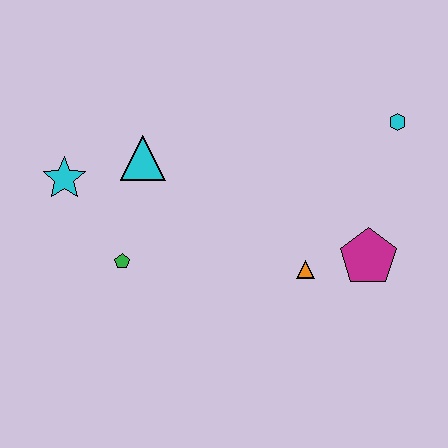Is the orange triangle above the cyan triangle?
No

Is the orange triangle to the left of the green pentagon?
No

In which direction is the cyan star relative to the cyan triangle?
The cyan star is to the left of the cyan triangle.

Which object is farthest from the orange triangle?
The cyan star is farthest from the orange triangle.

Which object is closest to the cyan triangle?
The cyan star is closest to the cyan triangle.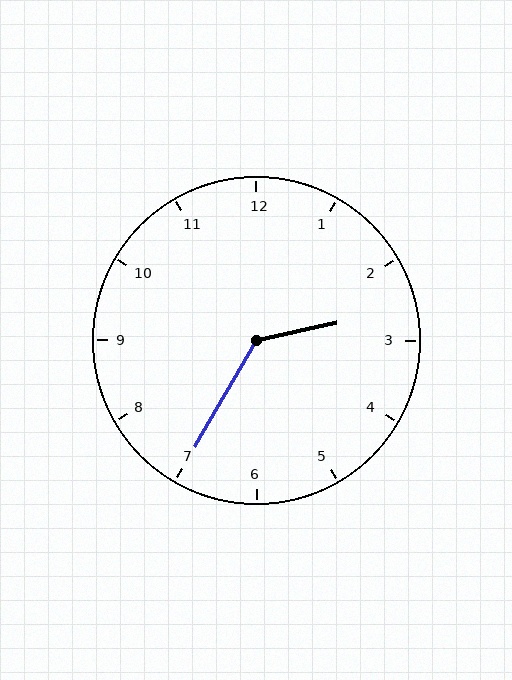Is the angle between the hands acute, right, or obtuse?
It is obtuse.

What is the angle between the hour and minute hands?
Approximately 132 degrees.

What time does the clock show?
2:35.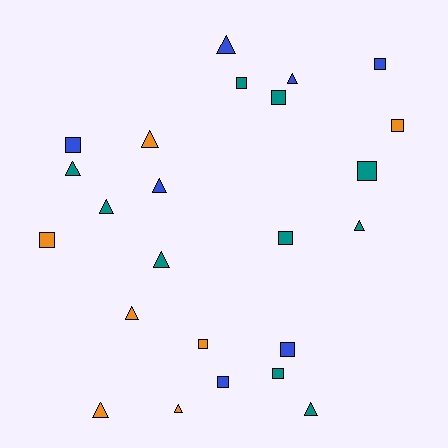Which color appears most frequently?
Teal, with 10 objects.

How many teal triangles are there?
There are 5 teal triangles.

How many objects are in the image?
There are 24 objects.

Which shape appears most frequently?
Triangle, with 12 objects.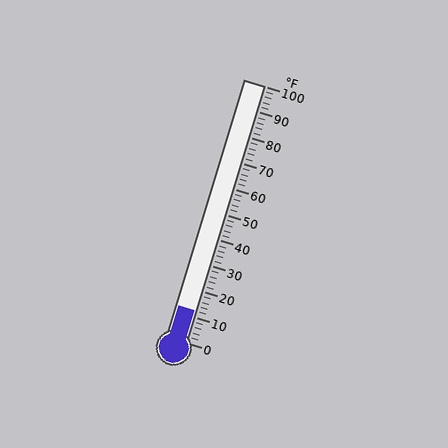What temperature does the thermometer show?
The thermometer shows approximately 12°F.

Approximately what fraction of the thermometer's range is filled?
The thermometer is filled to approximately 10% of its range.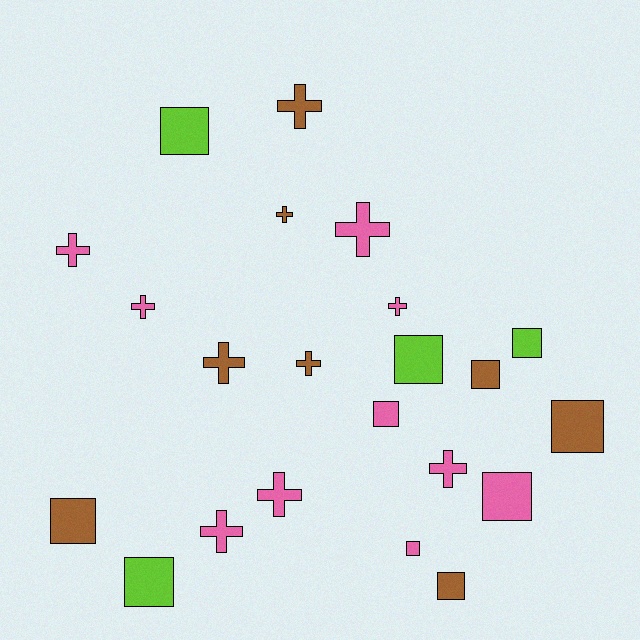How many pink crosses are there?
There are 7 pink crosses.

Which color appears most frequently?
Pink, with 10 objects.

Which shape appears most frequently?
Square, with 11 objects.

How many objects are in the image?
There are 22 objects.